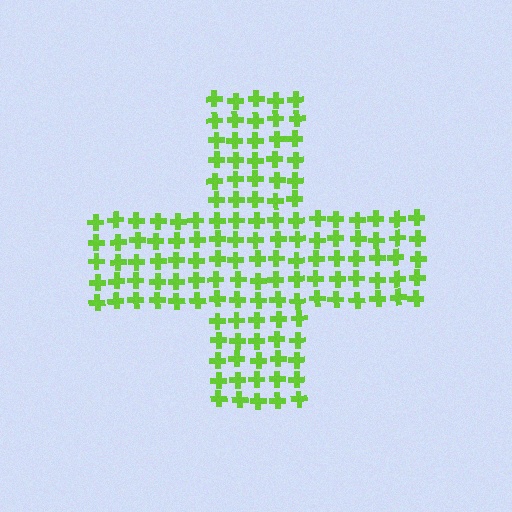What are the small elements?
The small elements are crosses.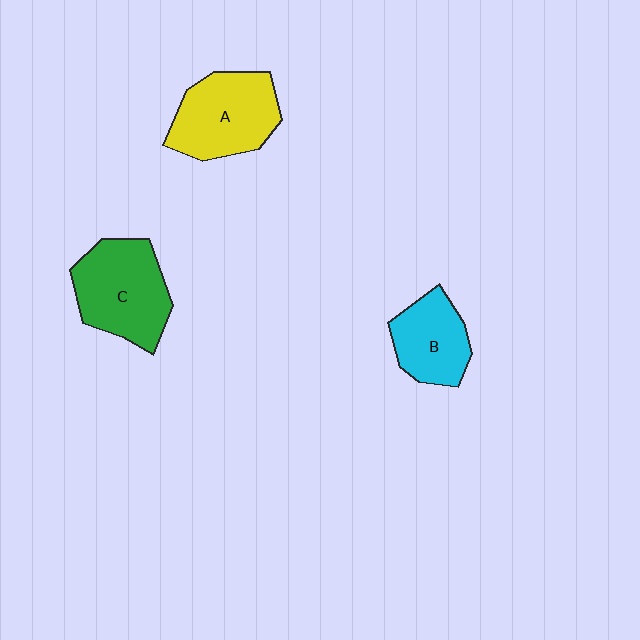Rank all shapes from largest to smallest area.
From largest to smallest: C (green), A (yellow), B (cyan).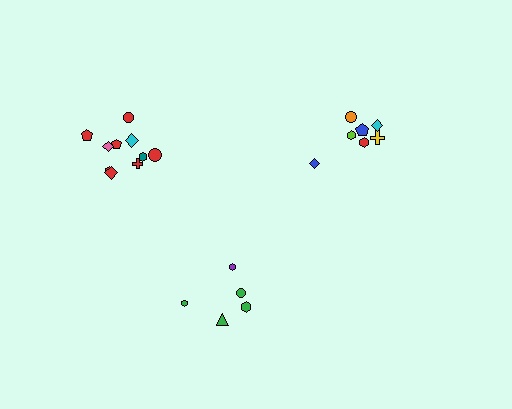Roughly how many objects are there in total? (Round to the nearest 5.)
Roughly 20 objects in total.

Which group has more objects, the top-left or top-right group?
The top-left group.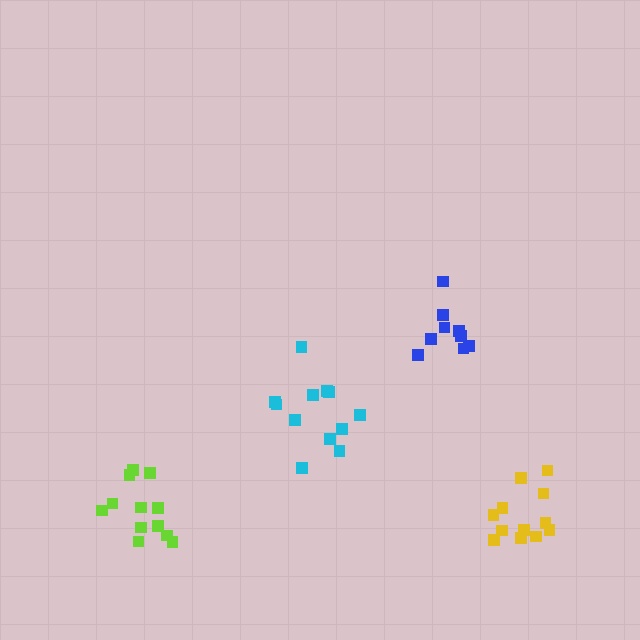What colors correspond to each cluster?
The clusters are colored: yellow, blue, cyan, lime.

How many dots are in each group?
Group 1: 12 dots, Group 2: 9 dots, Group 3: 12 dots, Group 4: 12 dots (45 total).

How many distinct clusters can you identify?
There are 4 distinct clusters.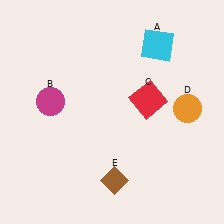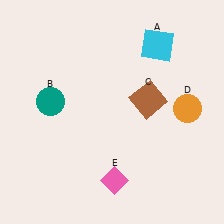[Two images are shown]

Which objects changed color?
B changed from magenta to teal. C changed from red to brown. E changed from brown to pink.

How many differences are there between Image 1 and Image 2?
There are 3 differences between the two images.